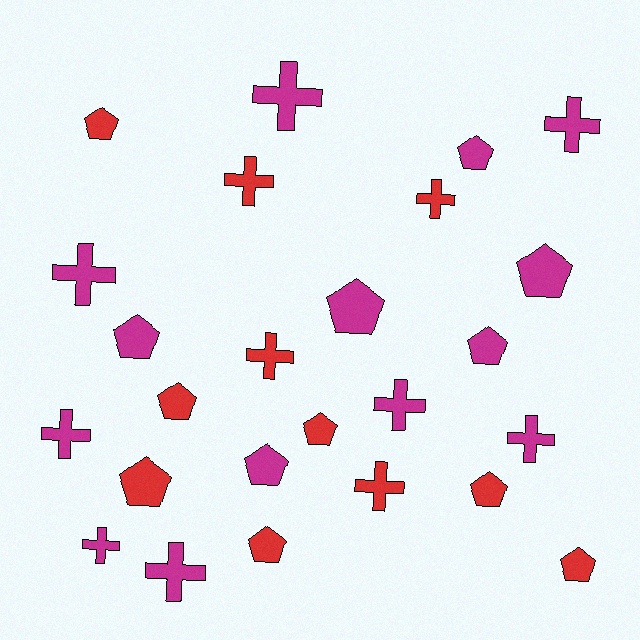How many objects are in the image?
There are 25 objects.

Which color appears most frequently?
Magenta, with 14 objects.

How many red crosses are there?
There are 4 red crosses.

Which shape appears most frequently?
Pentagon, with 13 objects.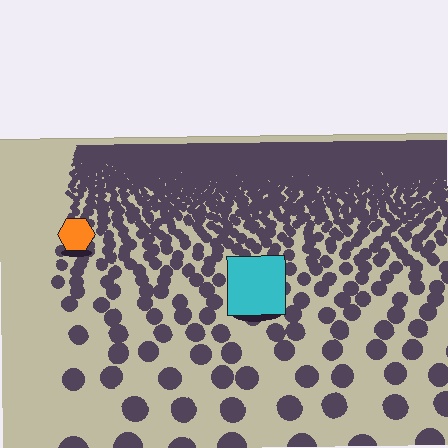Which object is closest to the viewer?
The cyan square is closest. The texture marks near it are larger and more spread out.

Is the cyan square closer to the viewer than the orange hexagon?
Yes. The cyan square is closer — you can tell from the texture gradient: the ground texture is coarser near it.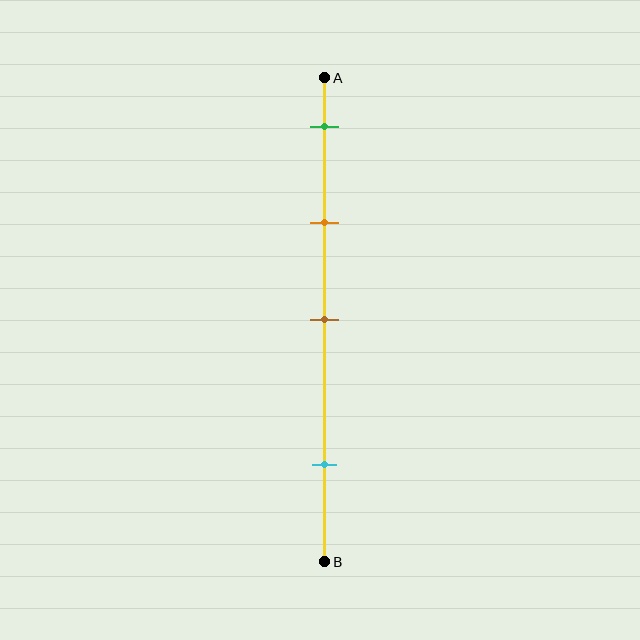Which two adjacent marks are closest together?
The green and orange marks are the closest adjacent pair.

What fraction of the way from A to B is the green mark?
The green mark is approximately 10% (0.1) of the way from A to B.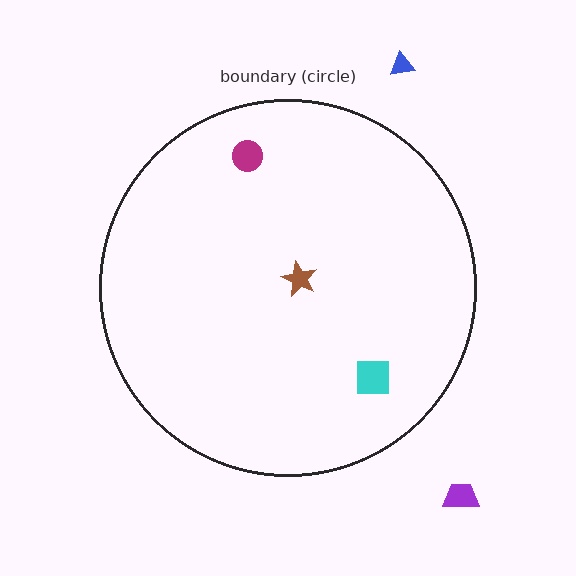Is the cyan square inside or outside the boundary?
Inside.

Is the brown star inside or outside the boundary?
Inside.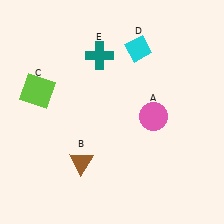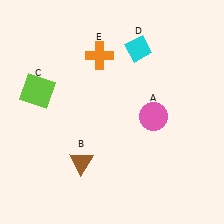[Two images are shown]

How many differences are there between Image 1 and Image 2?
There is 1 difference between the two images.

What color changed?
The cross (E) changed from teal in Image 1 to orange in Image 2.